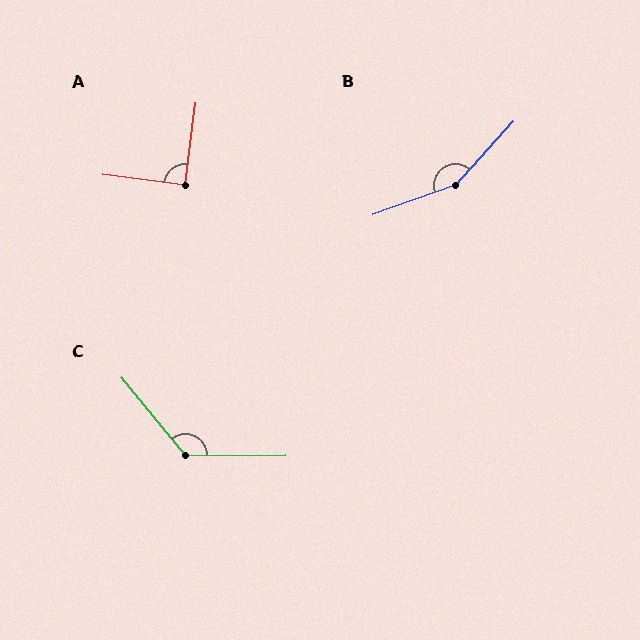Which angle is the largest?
B, at approximately 152 degrees.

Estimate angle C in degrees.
Approximately 129 degrees.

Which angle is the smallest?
A, at approximately 90 degrees.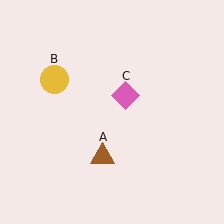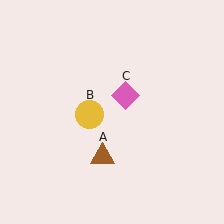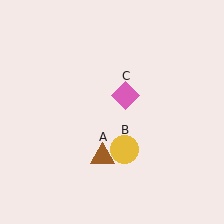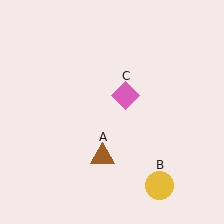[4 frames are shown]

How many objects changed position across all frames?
1 object changed position: yellow circle (object B).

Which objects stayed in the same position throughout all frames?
Brown triangle (object A) and pink diamond (object C) remained stationary.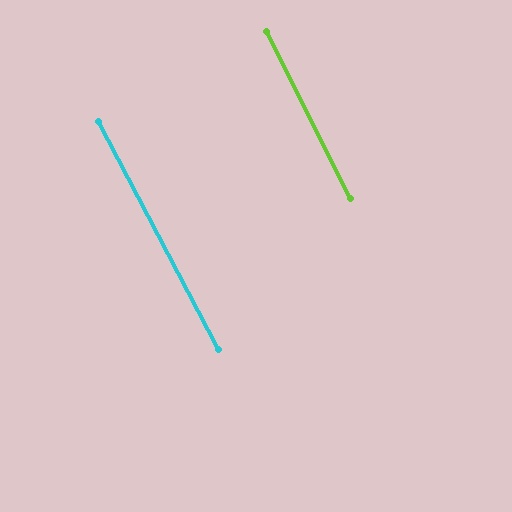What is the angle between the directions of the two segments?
Approximately 1 degree.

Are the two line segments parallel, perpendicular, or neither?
Parallel — their directions differ by only 1.0°.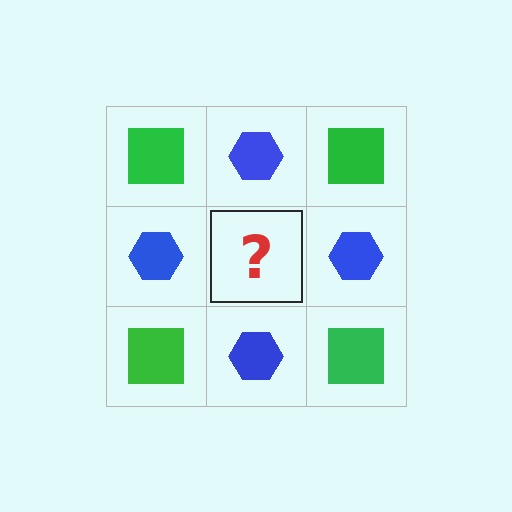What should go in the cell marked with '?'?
The missing cell should contain a green square.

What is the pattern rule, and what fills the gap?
The rule is that it alternates green square and blue hexagon in a checkerboard pattern. The gap should be filled with a green square.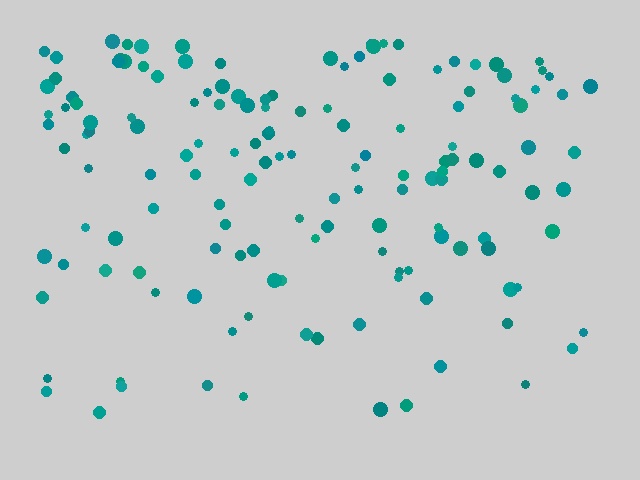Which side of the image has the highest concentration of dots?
The top.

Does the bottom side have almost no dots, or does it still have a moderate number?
Still a moderate number, just noticeably fewer than the top.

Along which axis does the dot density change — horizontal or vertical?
Vertical.